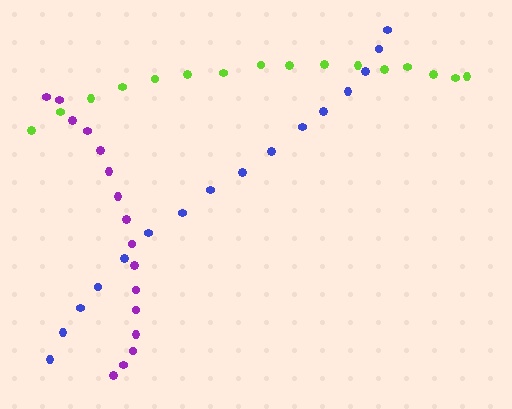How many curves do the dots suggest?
There are 3 distinct paths.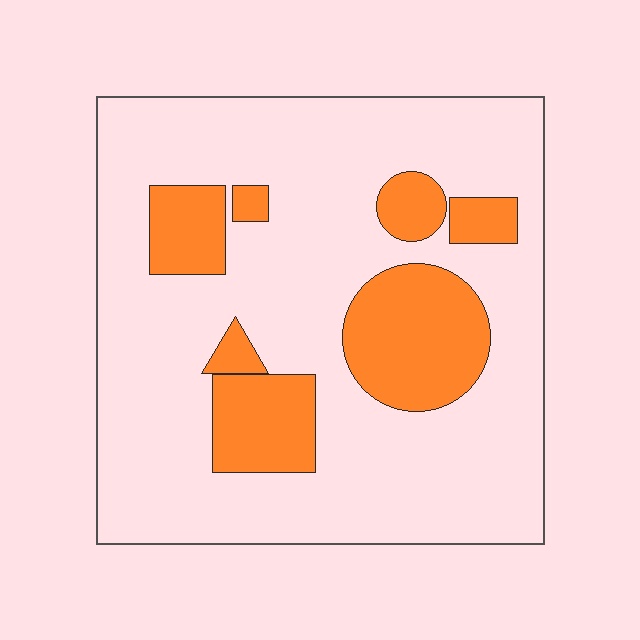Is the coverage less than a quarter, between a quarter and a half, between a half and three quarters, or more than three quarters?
Less than a quarter.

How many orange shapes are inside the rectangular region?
7.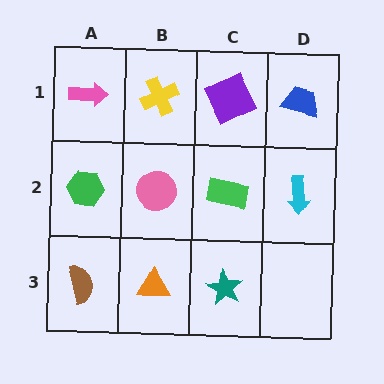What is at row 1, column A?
A pink arrow.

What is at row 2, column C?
A green rectangle.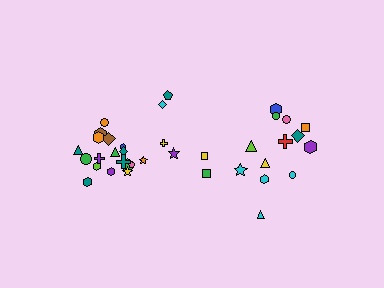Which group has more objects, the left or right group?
The left group.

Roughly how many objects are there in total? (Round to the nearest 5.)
Roughly 35 objects in total.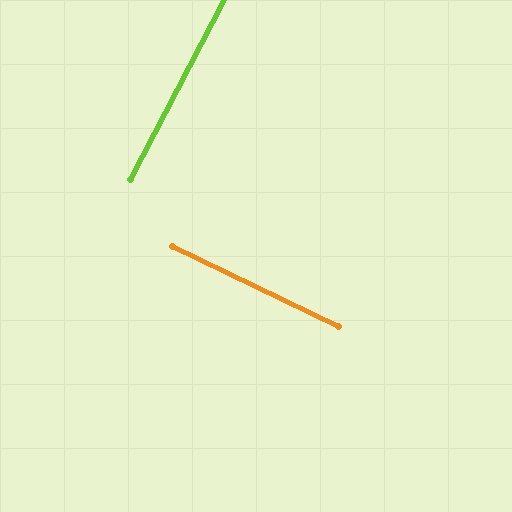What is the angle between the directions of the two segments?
Approximately 88 degrees.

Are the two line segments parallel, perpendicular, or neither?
Perpendicular — they meet at approximately 88°.